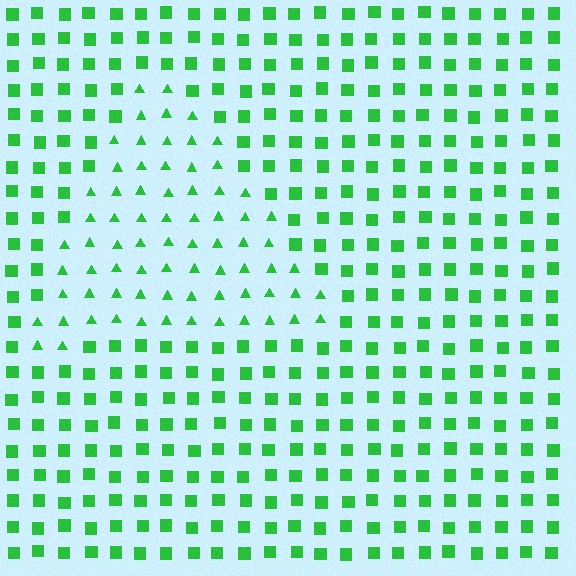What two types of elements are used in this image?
The image uses triangles inside the triangle region and squares outside it.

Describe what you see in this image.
The image is filled with small green elements arranged in a uniform grid. A triangle-shaped region contains triangles, while the surrounding area contains squares. The boundary is defined purely by the change in element shape.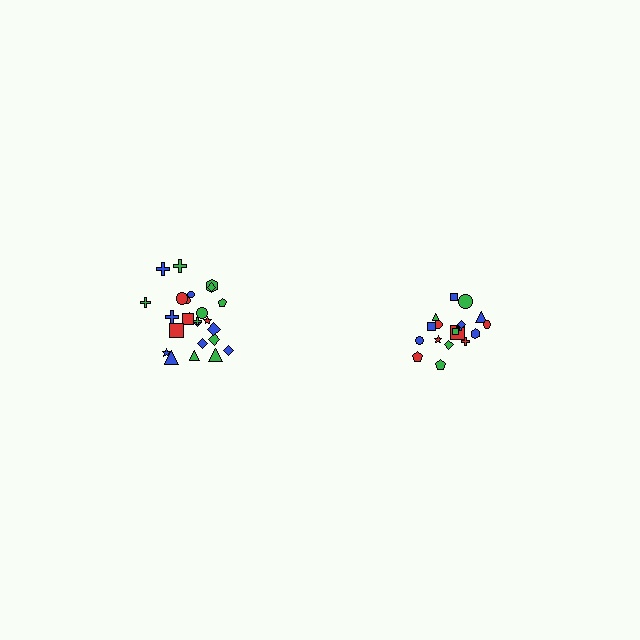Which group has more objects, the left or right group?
The left group.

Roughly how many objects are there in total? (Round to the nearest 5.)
Roughly 45 objects in total.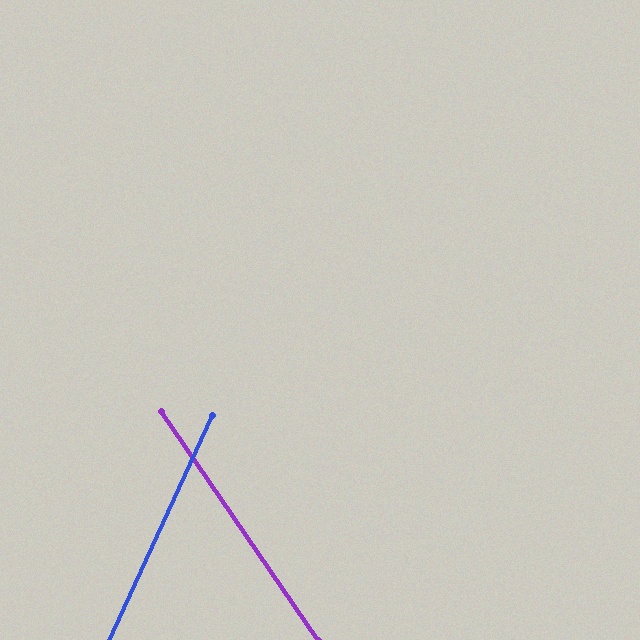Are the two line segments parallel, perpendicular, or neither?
Neither parallel nor perpendicular — they differ by about 59°.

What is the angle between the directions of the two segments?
Approximately 59 degrees.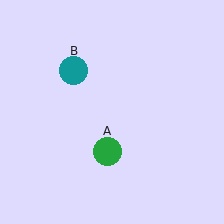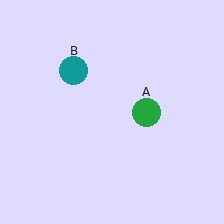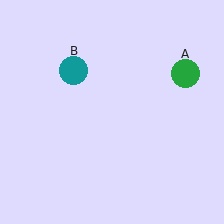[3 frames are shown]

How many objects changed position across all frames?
1 object changed position: green circle (object A).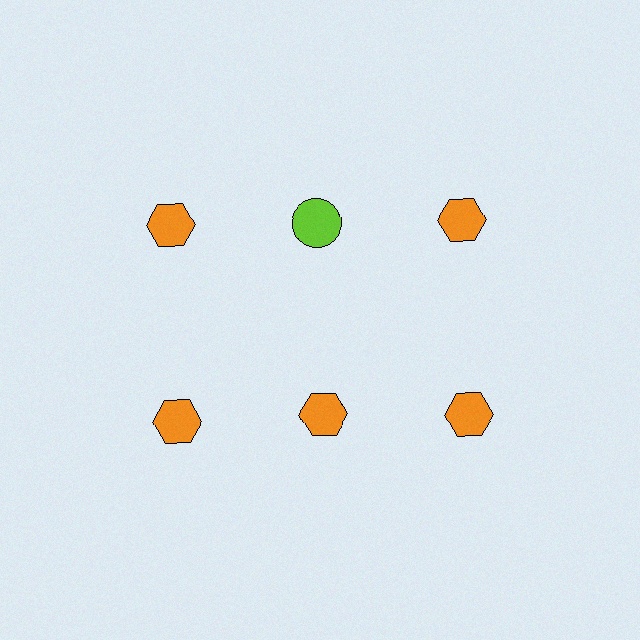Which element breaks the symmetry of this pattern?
The lime circle in the top row, second from left column breaks the symmetry. All other shapes are orange hexagons.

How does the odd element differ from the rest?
It differs in both color (lime instead of orange) and shape (circle instead of hexagon).